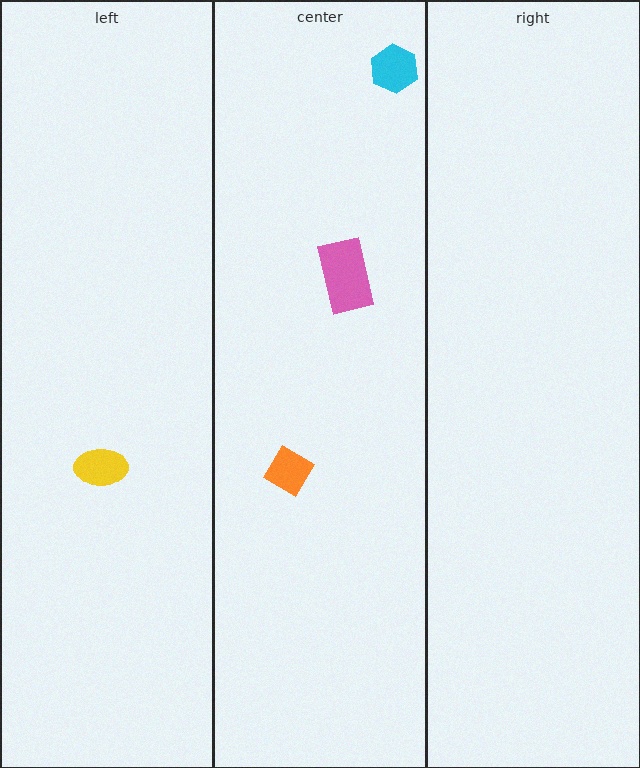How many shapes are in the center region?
3.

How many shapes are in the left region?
1.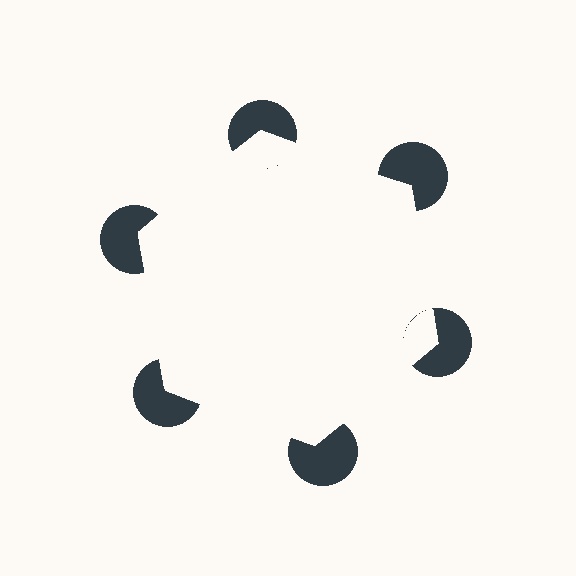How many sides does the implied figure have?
6 sides.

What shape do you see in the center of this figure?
An illusory hexagon — its edges are inferred from the aligned wedge cuts in the pac-man discs, not physically drawn.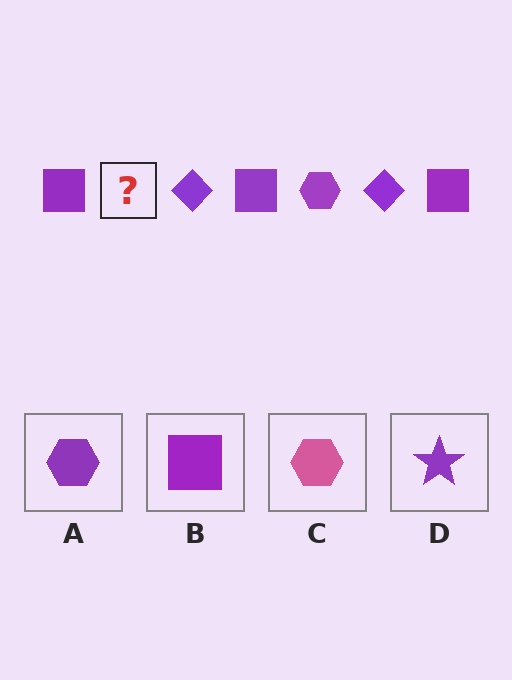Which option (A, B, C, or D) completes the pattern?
A.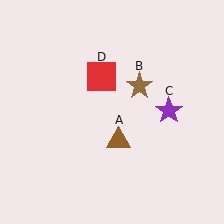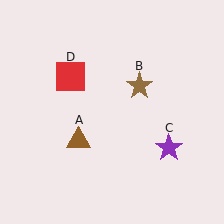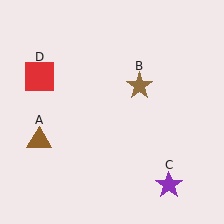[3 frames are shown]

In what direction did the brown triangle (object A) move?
The brown triangle (object A) moved left.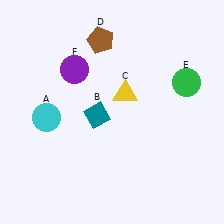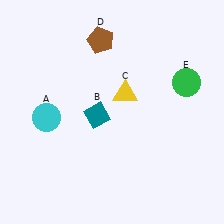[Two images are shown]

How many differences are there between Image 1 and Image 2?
There is 1 difference between the two images.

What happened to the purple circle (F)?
The purple circle (F) was removed in Image 2. It was in the top-left area of Image 1.